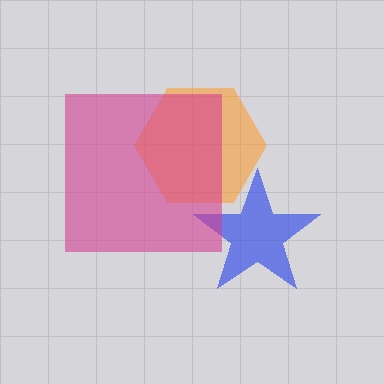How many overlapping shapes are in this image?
There are 3 overlapping shapes in the image.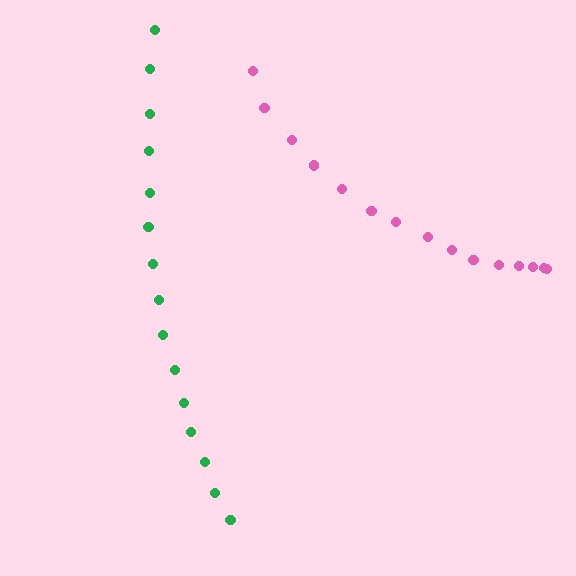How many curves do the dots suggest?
There are 2 distinct paths.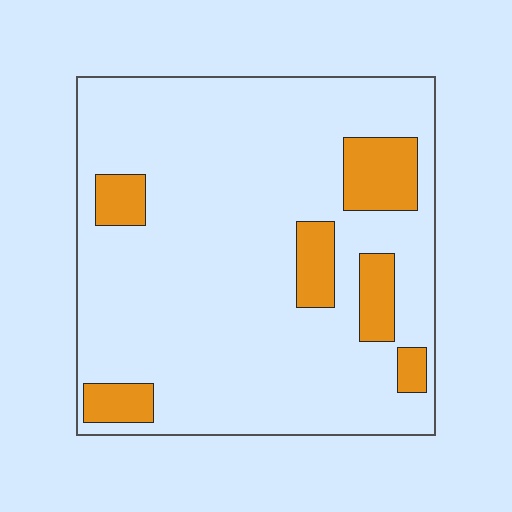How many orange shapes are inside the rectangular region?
6.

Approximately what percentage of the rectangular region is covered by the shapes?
Approximately 15%.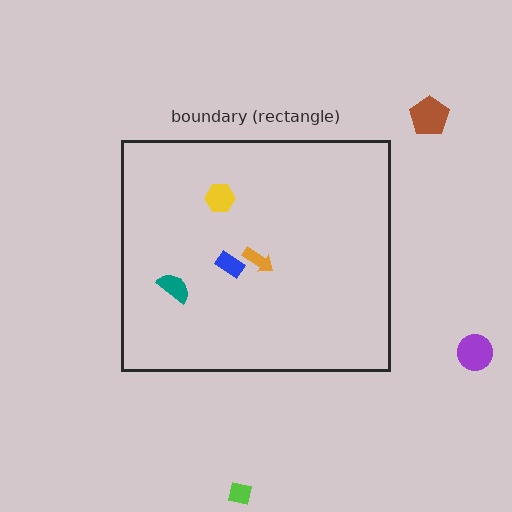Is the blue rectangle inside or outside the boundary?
Inside.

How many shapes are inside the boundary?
4 inside, 3 outside.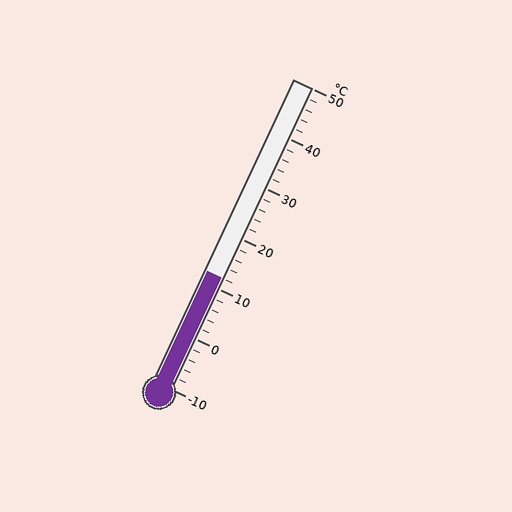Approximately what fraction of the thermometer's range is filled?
The thermometer is filled to approximately 35% of its range.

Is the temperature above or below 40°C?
The temperature is below 40°C.